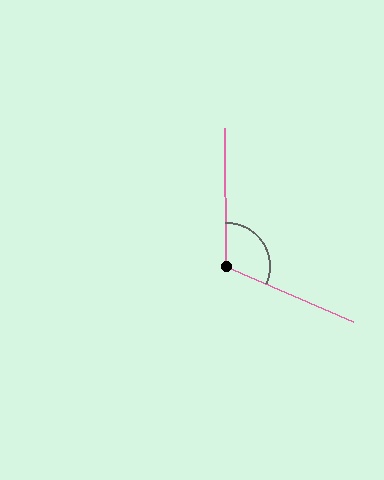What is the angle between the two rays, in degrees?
Approximately 114 degrees.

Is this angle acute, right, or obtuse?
It is obtuse.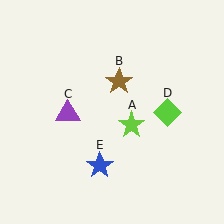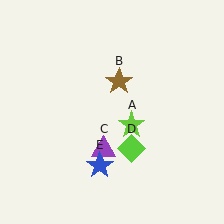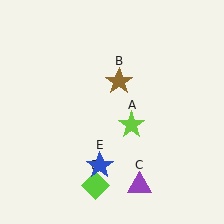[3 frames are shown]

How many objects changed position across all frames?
2 objects changed position: purple triangle (object C), lime diamond (object D).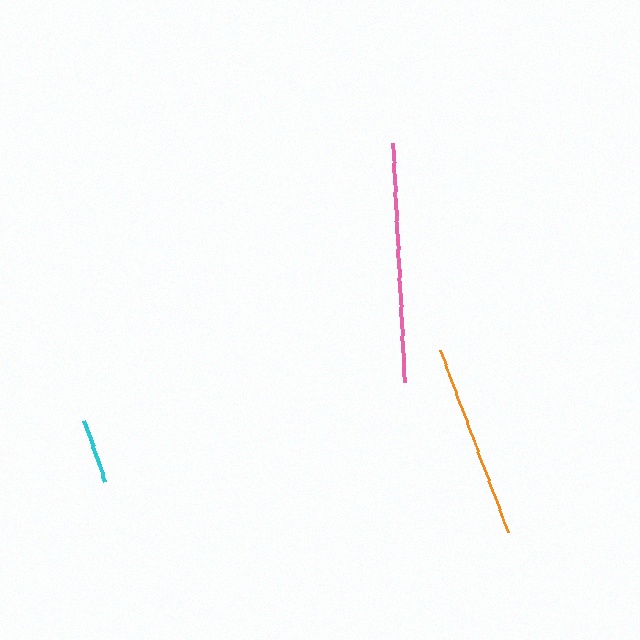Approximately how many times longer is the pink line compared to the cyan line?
The pink line is approximately 3.7 times the length of the cyan line.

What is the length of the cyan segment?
The cyan segment is approximately 64 pixels long.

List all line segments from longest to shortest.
From longest to shortest: pink, orange, cyan.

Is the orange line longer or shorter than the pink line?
The pink line is longer than the orange line.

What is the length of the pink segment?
The pink segment is approximately 239 pixels long.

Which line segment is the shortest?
The cyan line is the shortest at approximately 64 pixels.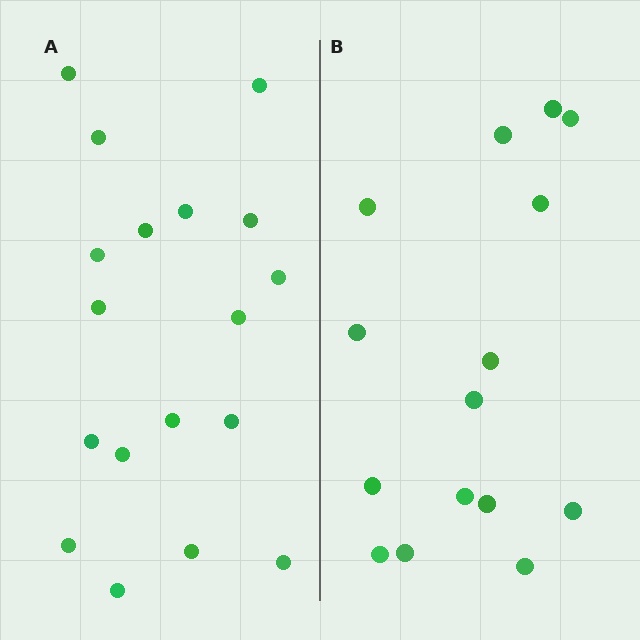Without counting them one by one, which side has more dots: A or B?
Region A (the left region) has more dots.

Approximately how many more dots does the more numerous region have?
Region A has just a few more — roughly 2 or 3 more dots than region B.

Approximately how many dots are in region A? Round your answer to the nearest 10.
About 20 dots. (The exact count is 18, which rounds to 20.)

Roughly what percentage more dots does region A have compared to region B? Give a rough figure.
About 20% more.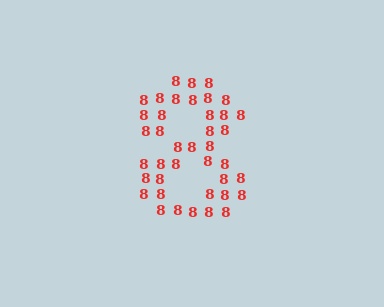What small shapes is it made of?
It is made of small digit 8's.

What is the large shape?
The large shape is the digit 8.